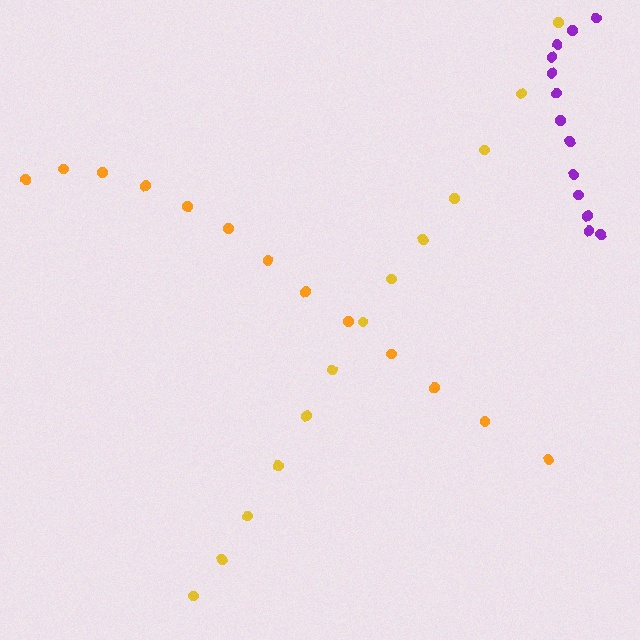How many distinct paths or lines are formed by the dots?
There are 3 distinct paths.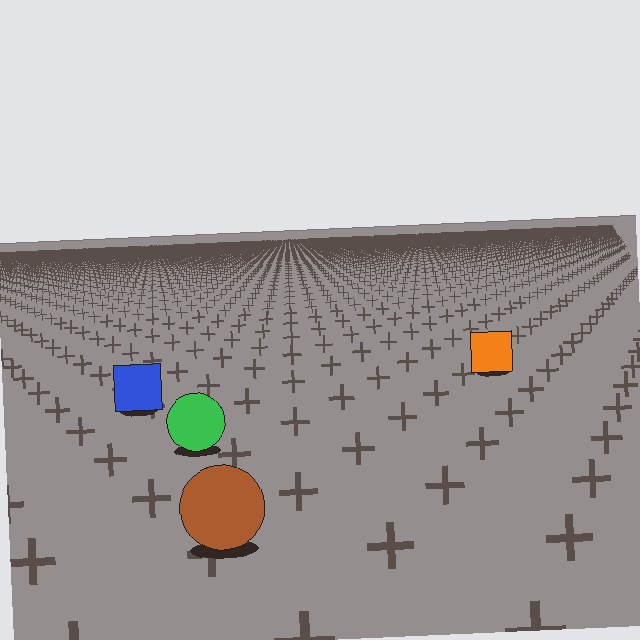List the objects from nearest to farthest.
From nearest to farthest: the brown circle, the green circle, the blue square, the orange square.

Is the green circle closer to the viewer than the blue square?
Yes. The green circle is closer — you can tell from the texture gradient: the ground texture is coarser near it.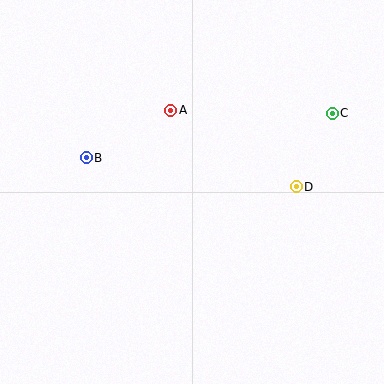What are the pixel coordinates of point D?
Point D is at (296, 187).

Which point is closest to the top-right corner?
Point C is closest to the top-right corner.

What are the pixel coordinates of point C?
Point C is at (332, 113).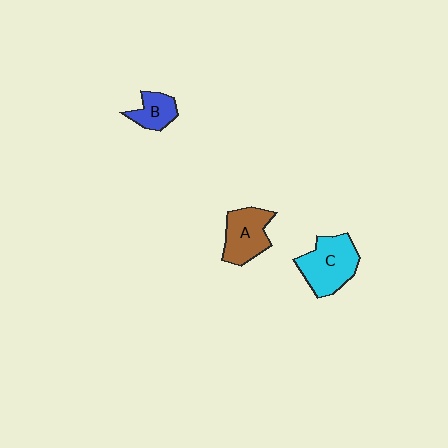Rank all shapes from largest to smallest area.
From largest to smallest: C (cyan), A (brown), B (blue).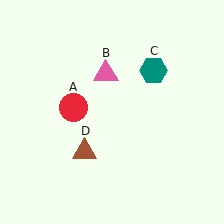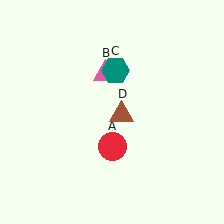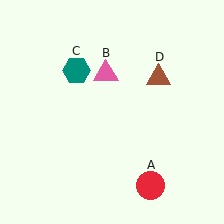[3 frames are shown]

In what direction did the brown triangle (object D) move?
The brown triangle (object D) moved up and to the right.